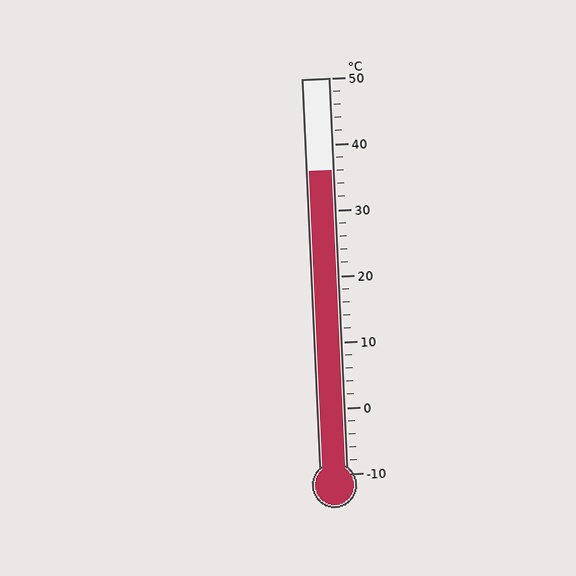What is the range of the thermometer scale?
The thermometer scale ranges from -10°C to 50°C.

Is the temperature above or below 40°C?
The temperature is below 40°C.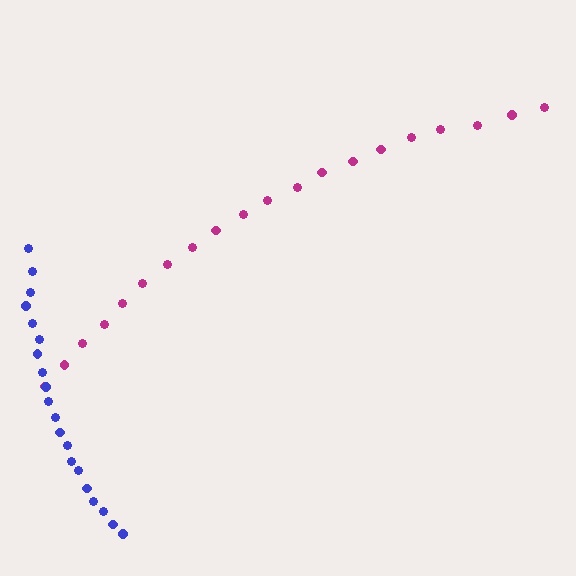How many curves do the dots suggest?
There are 2 distinct paths.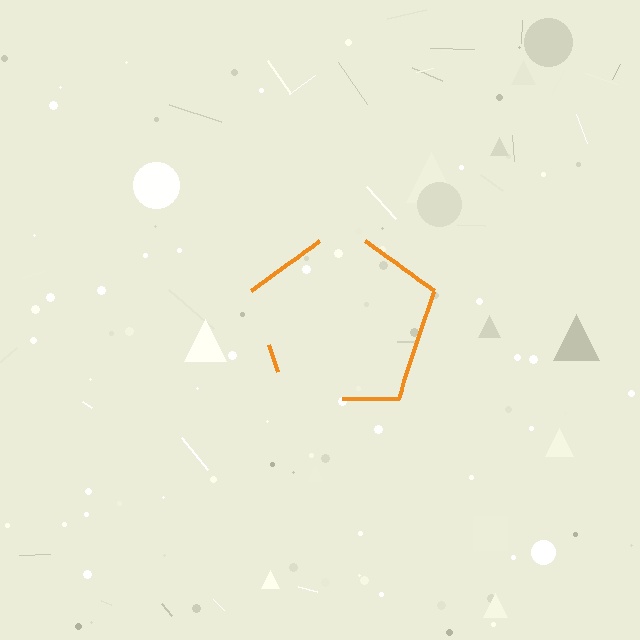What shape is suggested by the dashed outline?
The dashed outline suggests a pentagon.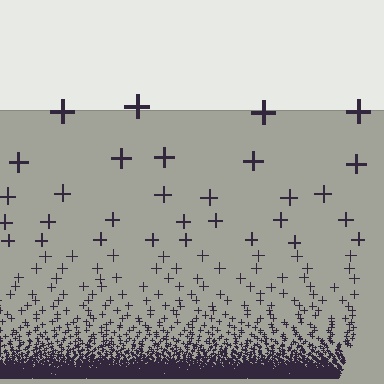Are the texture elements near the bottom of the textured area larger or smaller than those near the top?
Smaller. The gradient is inverted — elements near the bottom are smaller and denser.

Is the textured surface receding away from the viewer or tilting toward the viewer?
The surface appears to tilt toward the viewer. Texture elements get larger and sparser toward the top.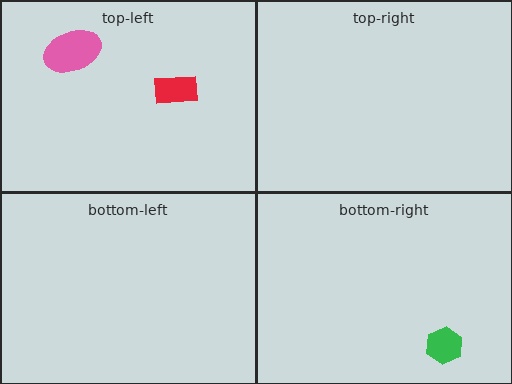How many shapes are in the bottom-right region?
1.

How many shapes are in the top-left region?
2.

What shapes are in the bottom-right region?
The green hexagon.